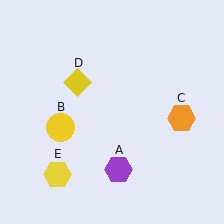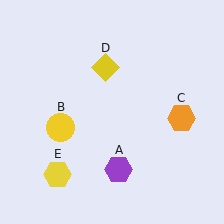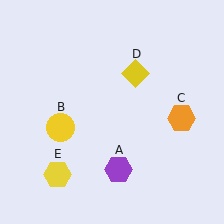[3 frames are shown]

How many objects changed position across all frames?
1 object changed position: yellow diamond (object D).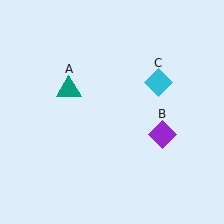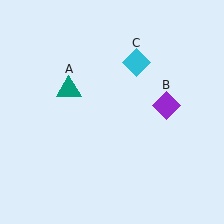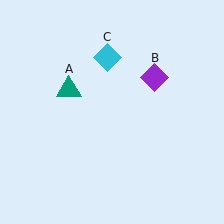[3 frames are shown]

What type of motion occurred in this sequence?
The purple diamond (object B), cyan diamond (object C) rotated counterclockwise around the center of the scene.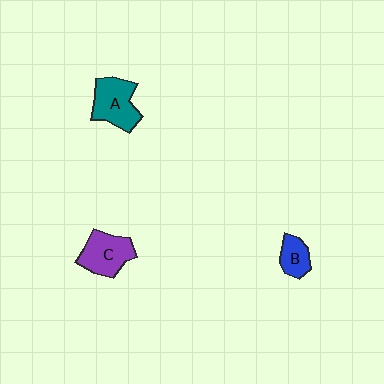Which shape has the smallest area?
Shape B (blue).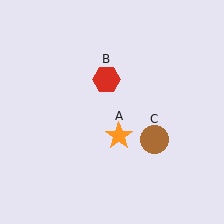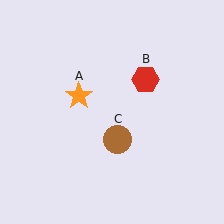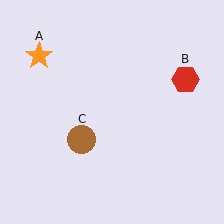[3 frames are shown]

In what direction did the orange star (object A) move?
The orange star (object A) moved up and to the left.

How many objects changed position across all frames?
3 objects changed position: orange star (object A), red hexagon (object B), brown circle (object C).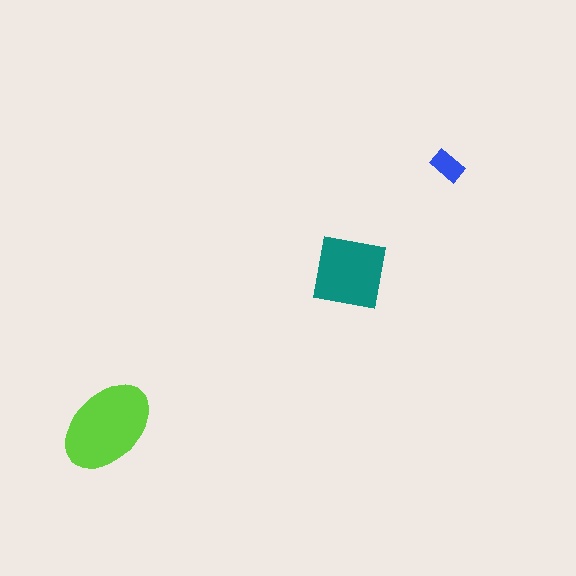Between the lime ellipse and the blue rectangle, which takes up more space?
The lime ellipse.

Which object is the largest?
The lime ellipse.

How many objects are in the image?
There are 3 objects in the image.